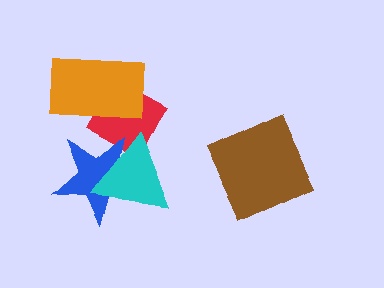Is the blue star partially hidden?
Yes, it is partially covered by another shape.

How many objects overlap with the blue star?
2 objects overlap with the blue star.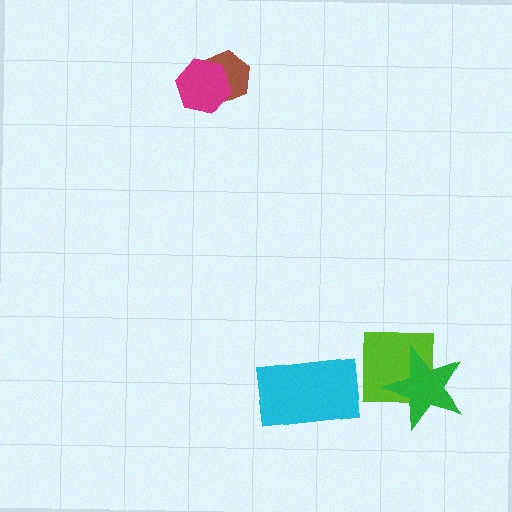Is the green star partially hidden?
No, no other shape covers it.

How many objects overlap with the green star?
1 object overlaps with the green star.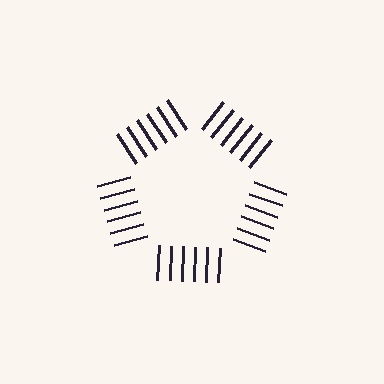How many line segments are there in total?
30 — 6 along each of the 5 edges.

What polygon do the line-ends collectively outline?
An illusory pentagon — the line segments terminate on its edges but no continuous stroke is drawn.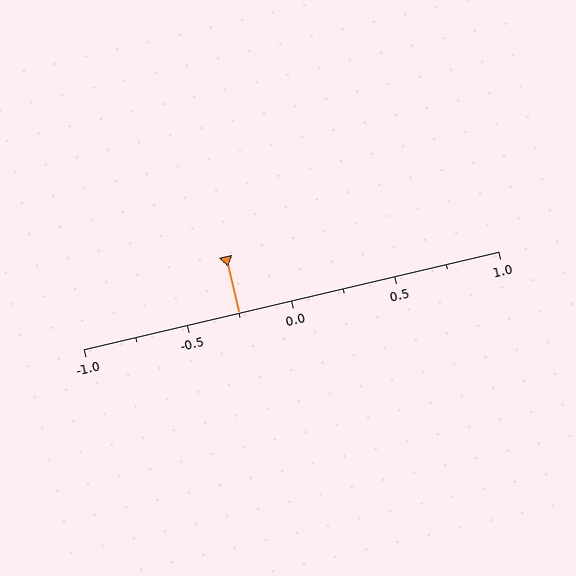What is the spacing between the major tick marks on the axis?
The major ticks are spaced 0.5 apart.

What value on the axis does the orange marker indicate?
The marker indicates approximately -0.25.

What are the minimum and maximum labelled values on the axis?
The axis runs from -1.0 to 1.0.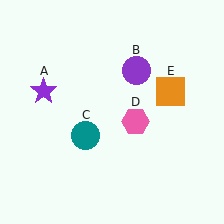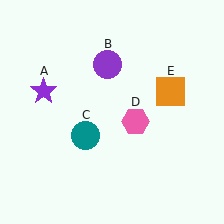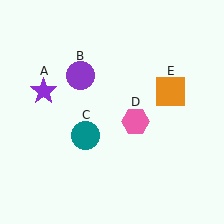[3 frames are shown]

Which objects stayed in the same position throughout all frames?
Purple star (object A) and teal circle (object C) and pink hexagon (object D) and orange square (object E) remained stationary.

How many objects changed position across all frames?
1 object changed position: purple circle (object B).